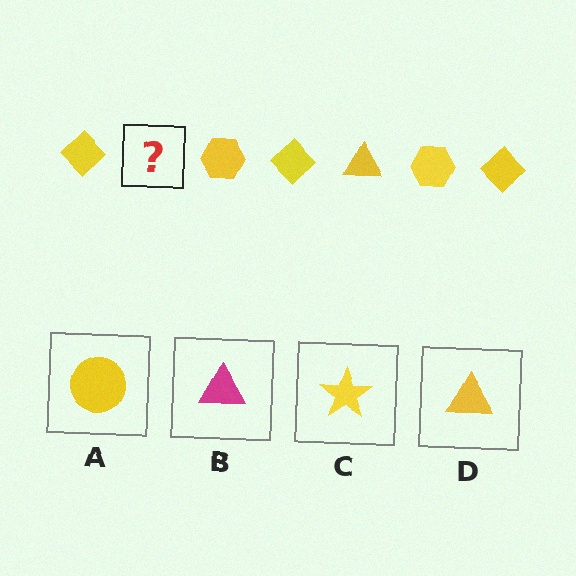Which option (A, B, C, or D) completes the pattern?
D.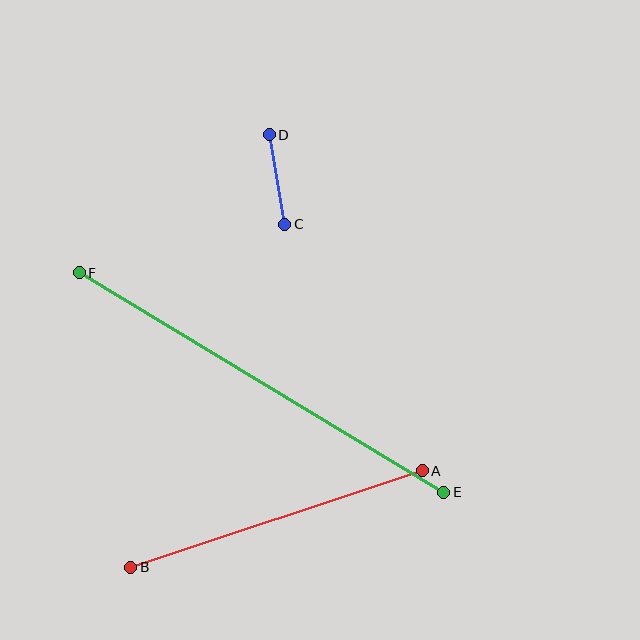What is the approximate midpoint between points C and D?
The midpoint is at approximately (277, 179) pixels.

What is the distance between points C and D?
The distance is approximately 91 pixels.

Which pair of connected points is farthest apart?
Points E and F are farthest apart.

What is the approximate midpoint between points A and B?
The midpoint is at approximately (276, 519) pixels.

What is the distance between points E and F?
The distance is approximately 426 pixels.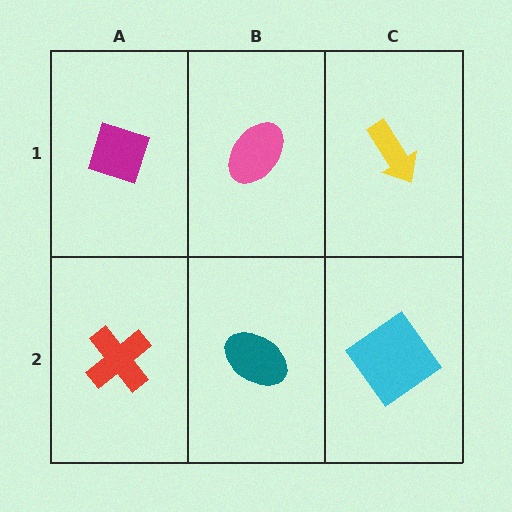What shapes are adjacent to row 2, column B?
A pink ellipse (row 1, column B), a red cross (row 2, column A), a cyan diamond (row 2, column C).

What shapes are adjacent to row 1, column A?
A red cross (row 2, column A), a pink ellipse (row 1, column B).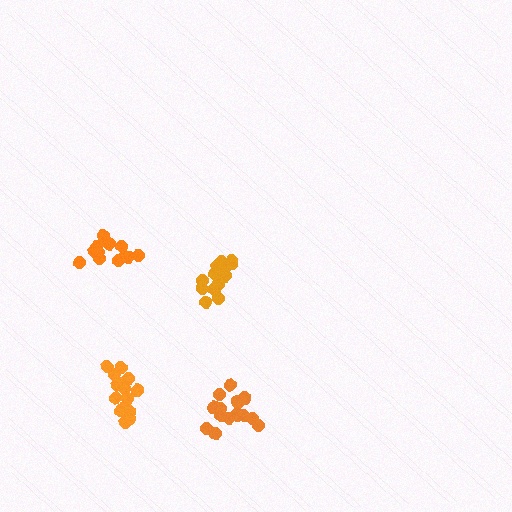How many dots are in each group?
Group 1: 15 dots, Group 2: 14 dots, Group 3: 14 dots, Group 4: 15 dots (58 total).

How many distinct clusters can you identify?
There are 4 distinct clusters.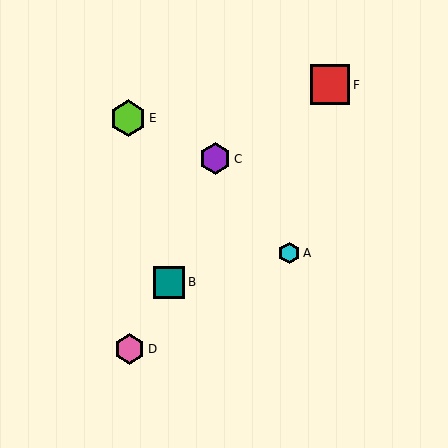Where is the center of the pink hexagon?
The center of the pink hexagon is at (129, 349).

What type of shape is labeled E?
Shape E is a lime hexagon.